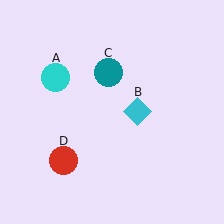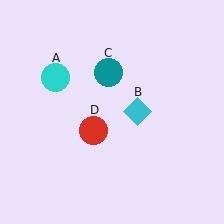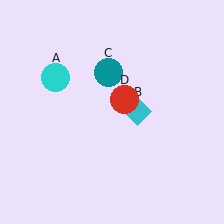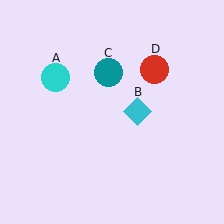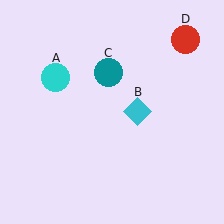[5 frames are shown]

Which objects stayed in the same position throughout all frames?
Cyan circle (object A) and cyan diamond (object B) and teal circle (object C) remained stationary.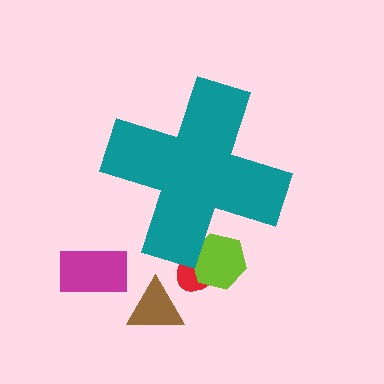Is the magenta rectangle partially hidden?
No, the magenta rectangle is fully visible.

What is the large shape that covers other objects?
A teal cross.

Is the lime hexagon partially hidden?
Yes, the lime hexagon is partially hidden behind the teal cross.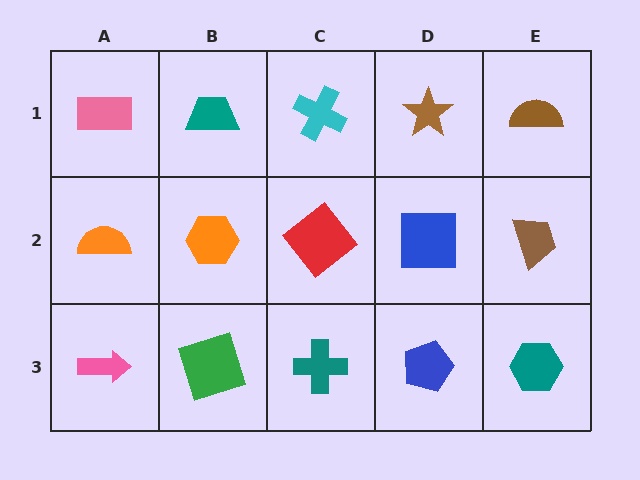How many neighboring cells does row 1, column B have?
3.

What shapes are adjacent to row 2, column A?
A pink rectangle (row 1, column A), a pink arrow (row 3, column A), an orange hexagon (row 2, column B).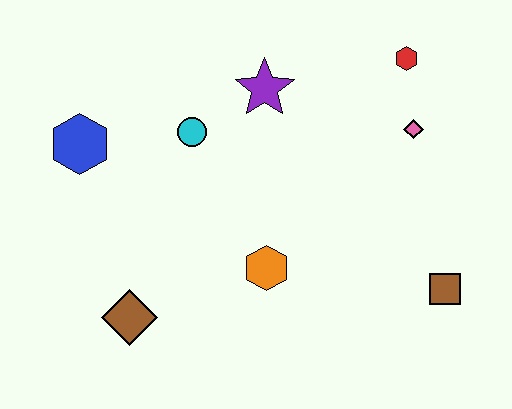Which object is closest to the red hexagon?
The pink diamond is closest to the red hexagon.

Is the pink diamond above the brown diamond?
Yes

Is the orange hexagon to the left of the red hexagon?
Yes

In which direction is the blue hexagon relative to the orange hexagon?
The blue hexagon is to the left of the orange hexagon.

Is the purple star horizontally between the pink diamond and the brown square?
No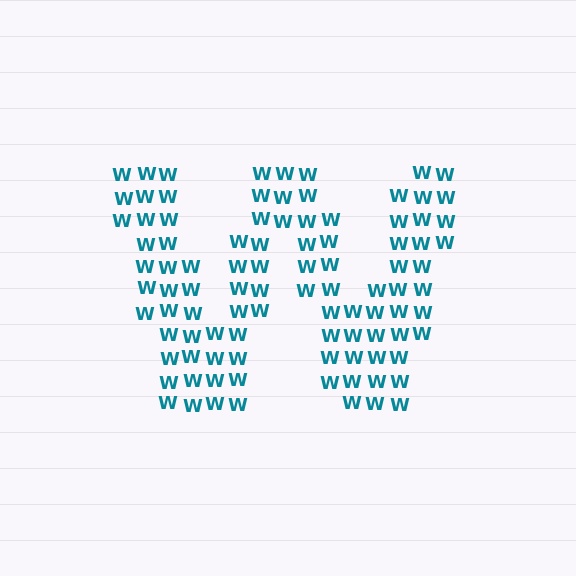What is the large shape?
The large shape is the letter W.